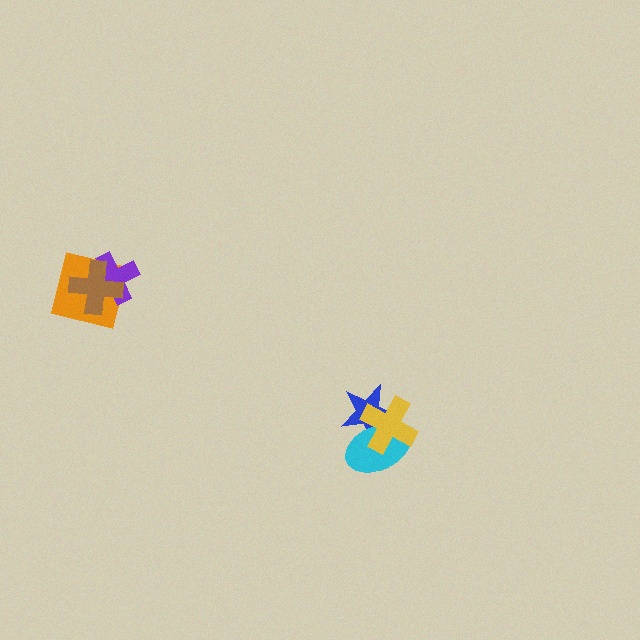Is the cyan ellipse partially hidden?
Yes, it is partially covered by another shape.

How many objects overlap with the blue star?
2 objects overlap with the blue star.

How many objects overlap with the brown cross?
2 objects overlap with the brown cross.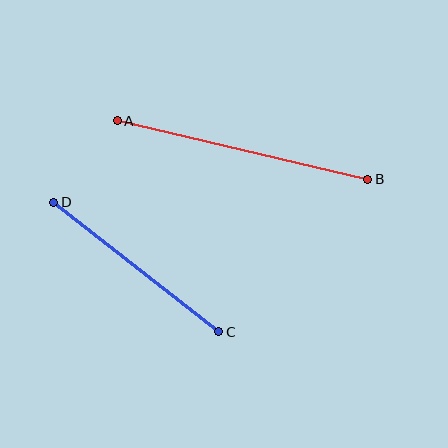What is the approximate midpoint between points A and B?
The midpoint is at approximately (242, 150) pixels.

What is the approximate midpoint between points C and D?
The midpoint is at approximately (136, 267) pixels.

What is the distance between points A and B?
The distance is approximately 257 pixels.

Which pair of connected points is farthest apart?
Points A and B are farthest apart.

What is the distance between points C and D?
The distance is approximately 210 pixels.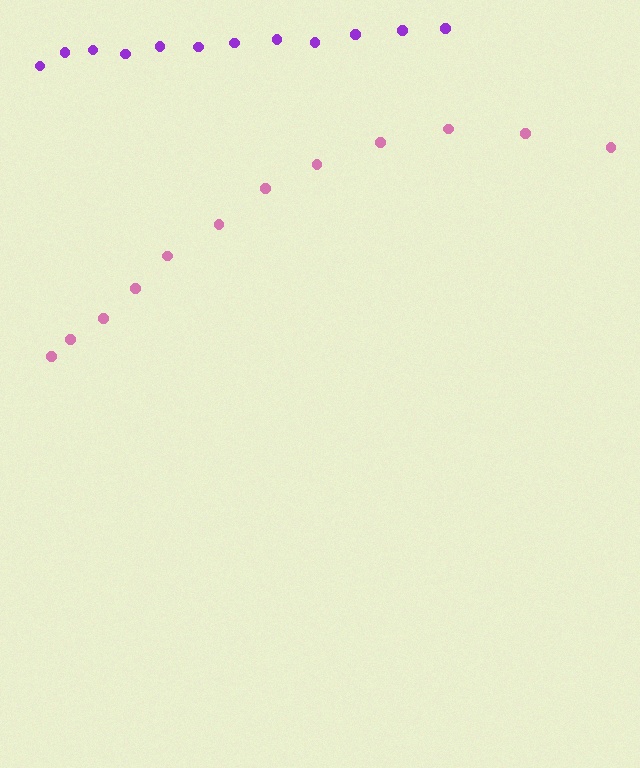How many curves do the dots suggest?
There are 2 distinct paths.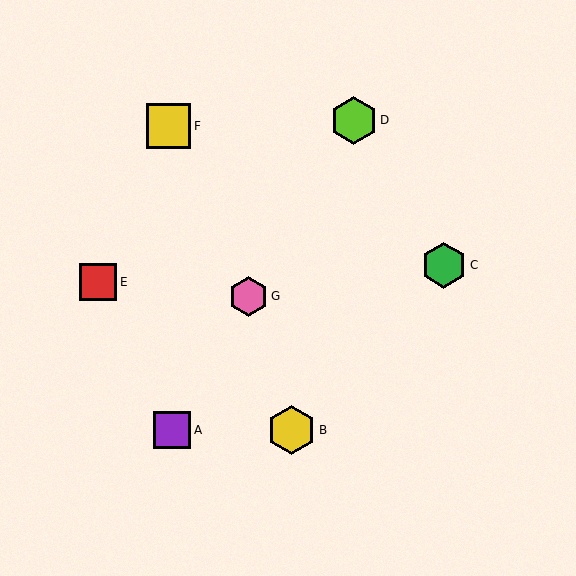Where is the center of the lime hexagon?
The center of the lime hexagon is at (354, 120).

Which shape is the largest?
The yellow hexagon (labeled B) is the largest.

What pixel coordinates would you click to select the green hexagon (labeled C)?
Click at (444, 265) to select the green hexagon C.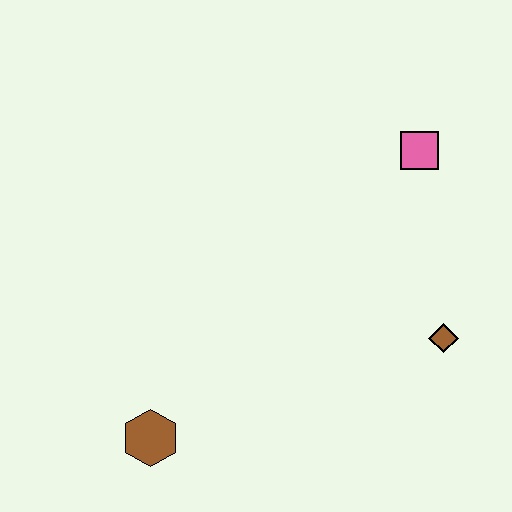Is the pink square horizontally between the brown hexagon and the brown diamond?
Yes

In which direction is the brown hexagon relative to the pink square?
The brown hexagon is below the pink square.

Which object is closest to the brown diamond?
The pink square is closest to the brown diamond.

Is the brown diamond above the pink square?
No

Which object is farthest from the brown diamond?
The brown hexagon is farthest from the brown diamond.